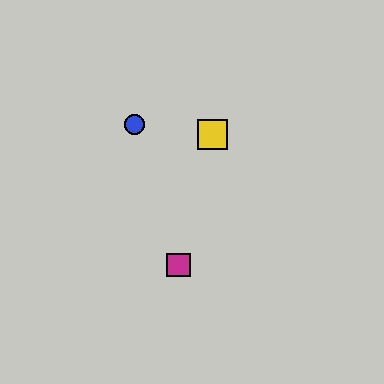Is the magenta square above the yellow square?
No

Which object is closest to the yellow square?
The blue circle is closest to the yellow square.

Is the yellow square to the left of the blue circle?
No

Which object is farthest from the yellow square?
The magenta square is farthest from the yellow square.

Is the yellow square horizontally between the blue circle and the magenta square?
No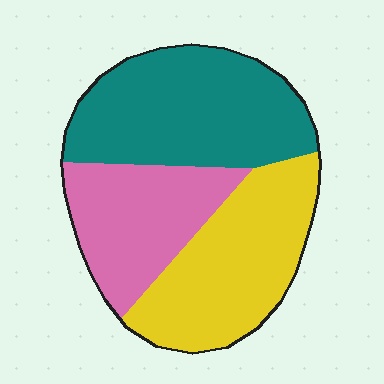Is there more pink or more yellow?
Yellow.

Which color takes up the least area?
Pink, at roughly 25%.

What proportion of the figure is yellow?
Yellow covers 34% of the figure.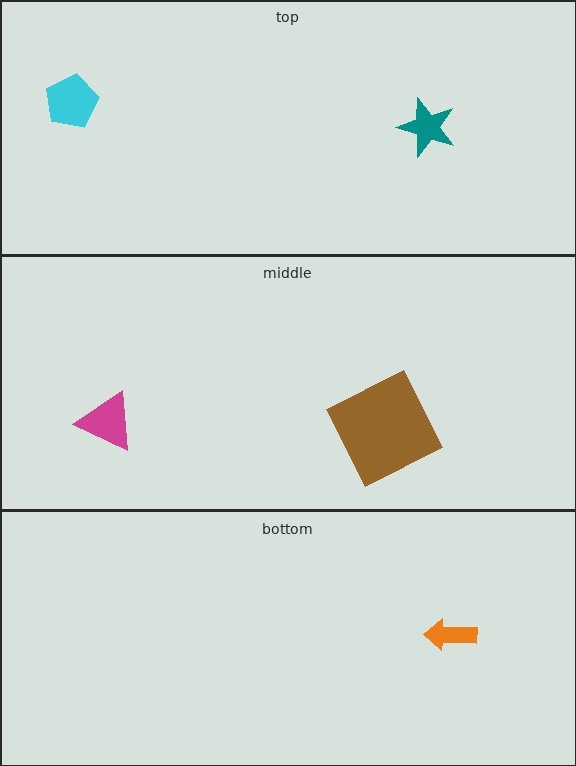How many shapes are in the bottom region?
1.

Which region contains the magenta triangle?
The middle region.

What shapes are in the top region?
The cyan pentagon, the teal star.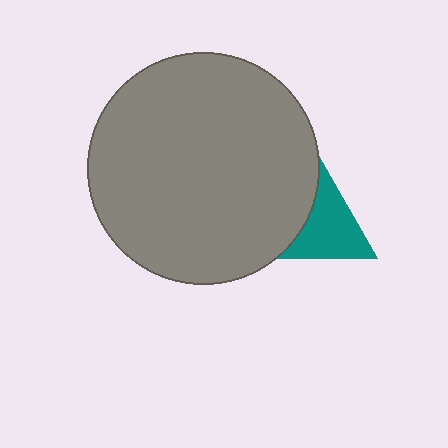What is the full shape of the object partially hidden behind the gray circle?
The partially hidden object is a teal triangle.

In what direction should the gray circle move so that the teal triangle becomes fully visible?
The gray circle should move left. That is the shortest direction to clear the overlap and leave the teal triangle fully visible.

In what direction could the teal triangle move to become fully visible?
The teal triangle could move right. That would shift it out from behind the gray circle entirely.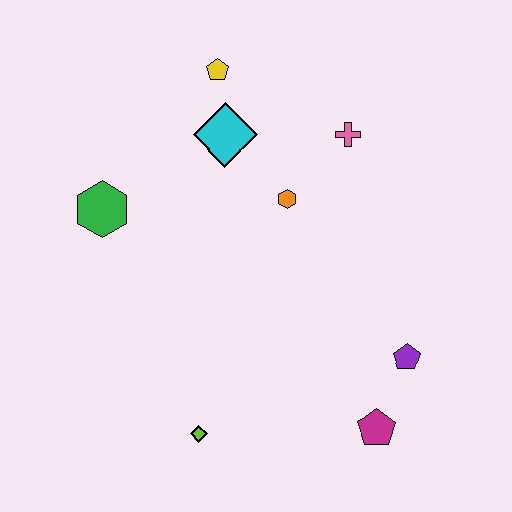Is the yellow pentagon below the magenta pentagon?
No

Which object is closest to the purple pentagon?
The magenta pentagon is closest to the purple pentagon.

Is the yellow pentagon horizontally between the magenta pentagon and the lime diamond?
Yes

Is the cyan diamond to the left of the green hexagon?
No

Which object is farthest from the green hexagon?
The magenta pentagon is farthest from the green hexagon.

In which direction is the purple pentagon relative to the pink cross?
The purple pentagon is below the pink cross.